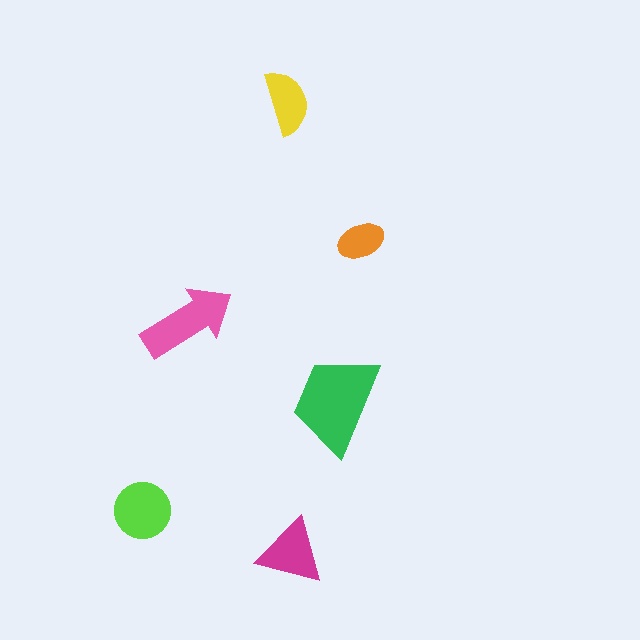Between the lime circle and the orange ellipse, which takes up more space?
The lime circle.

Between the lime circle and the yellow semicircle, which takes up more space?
The lime circle.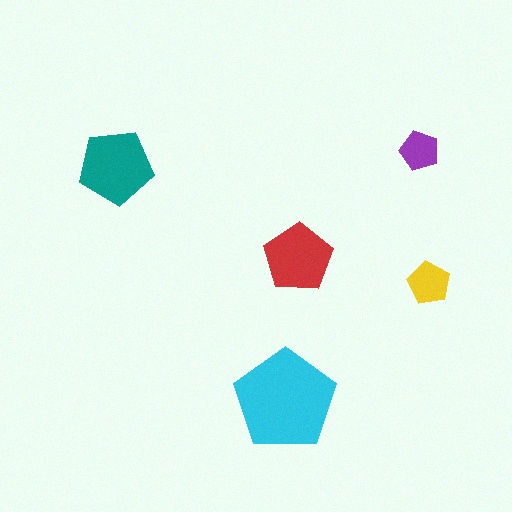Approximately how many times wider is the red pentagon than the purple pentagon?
About 1.5 times wider.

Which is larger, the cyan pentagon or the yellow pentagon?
The cyan one.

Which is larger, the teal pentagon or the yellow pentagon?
The teal one.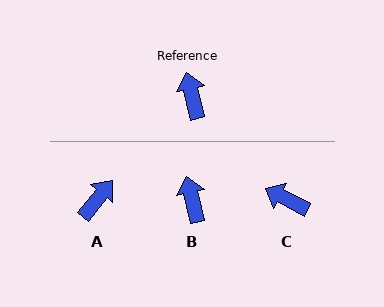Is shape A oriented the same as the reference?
No, it is off by about 52 degrees.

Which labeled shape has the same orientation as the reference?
B.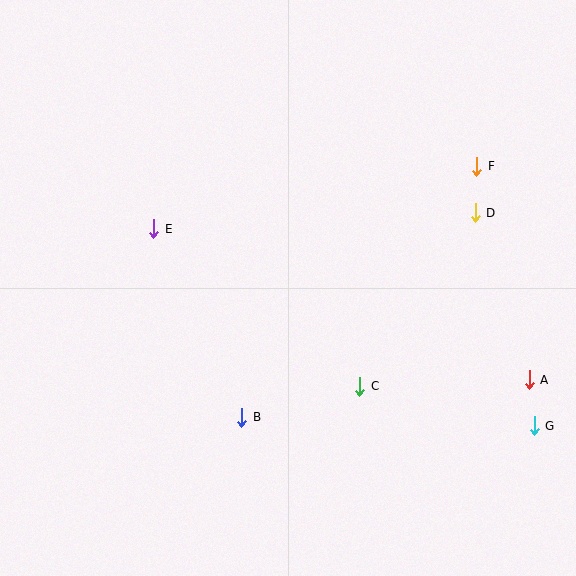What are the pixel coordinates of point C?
Point C is at (360, 386).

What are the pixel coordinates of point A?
Point A is at (529, 380).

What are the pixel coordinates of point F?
Point F is at (477, 166).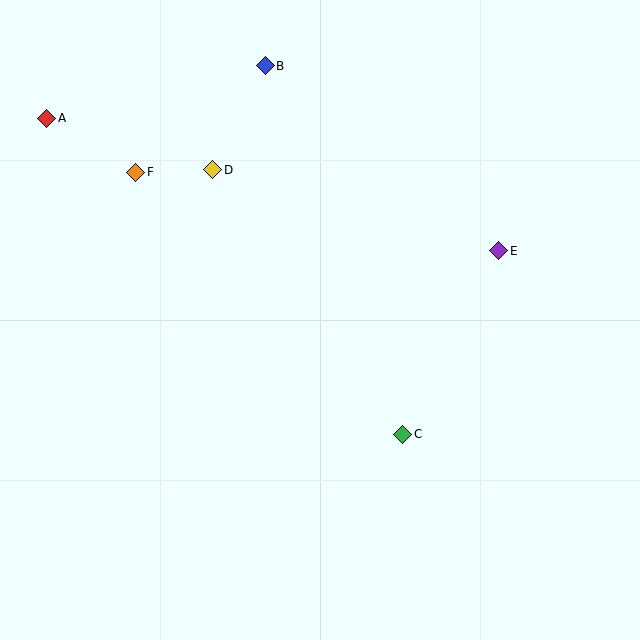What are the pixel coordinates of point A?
Point A is at (47, 118).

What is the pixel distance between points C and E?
The distance between C and E is 207 pixels.